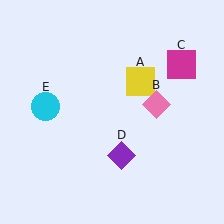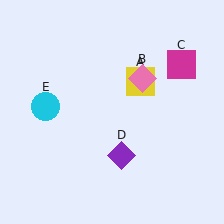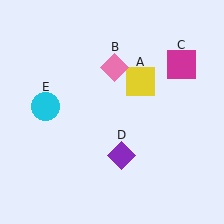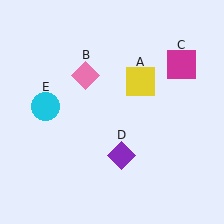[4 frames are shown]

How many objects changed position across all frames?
1 object changed position: pink diamond (object B).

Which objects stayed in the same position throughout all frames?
Yellow square (object A) and magenta square (object C) and purple diamond (object D) and cyan circle (object E) remained stationary.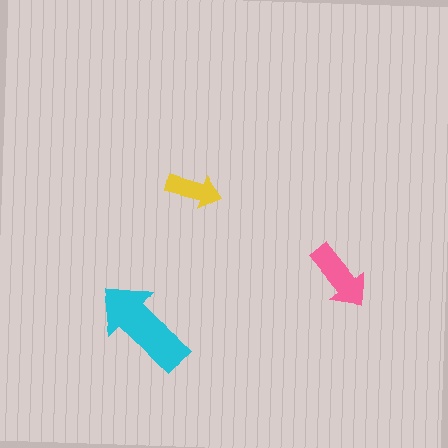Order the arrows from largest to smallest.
the cyan one, the pink one, the yellow one.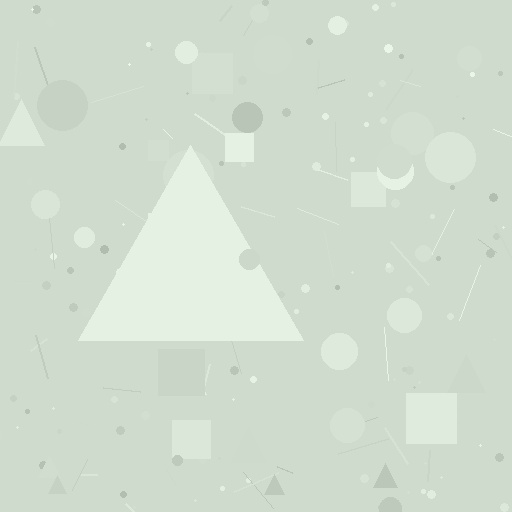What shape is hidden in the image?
A triangle is hidden in the image.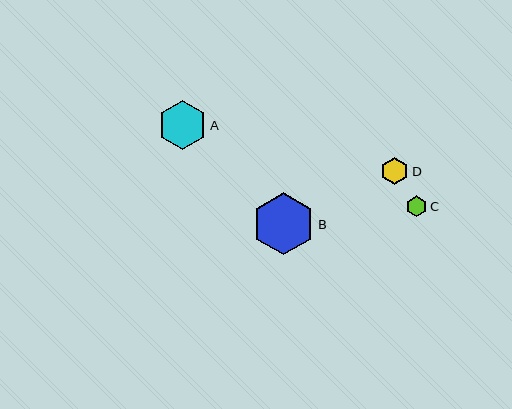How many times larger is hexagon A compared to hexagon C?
Hexagon A is approximately 2.4 times the size of hexagon C.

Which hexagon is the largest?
Hexagon B is the largest with a size of approximately 62 pixels.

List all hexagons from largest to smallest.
From largest to smallest: B, A, D, C.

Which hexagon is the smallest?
Hexagon C is the smallest with a size of approximately 21 pixels.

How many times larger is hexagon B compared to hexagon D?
Hexagon B is approximately 2.3 times the size of hexagon D.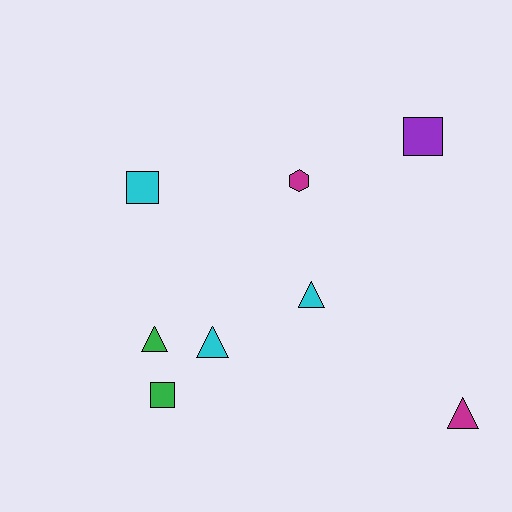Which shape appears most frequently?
Triangle, with 4 objects.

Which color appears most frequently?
Cyan, with 3 objects.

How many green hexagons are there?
There are no green hexagons.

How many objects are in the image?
There are 8 objects.